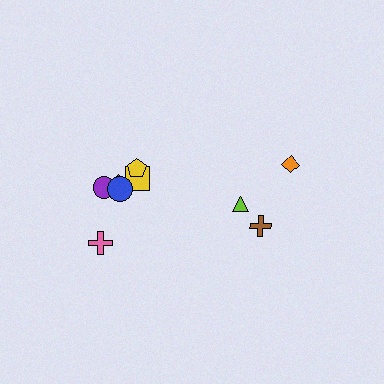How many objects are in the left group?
There are 6 objects.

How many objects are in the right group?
There are 3 objects.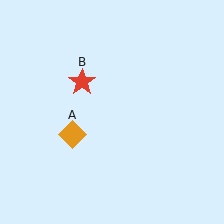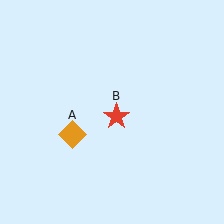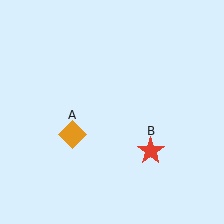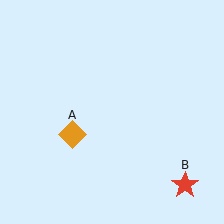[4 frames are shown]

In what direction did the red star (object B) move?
The red star (object B) moved down and to the right.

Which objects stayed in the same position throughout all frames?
Orange diamond (object A) remained stationary.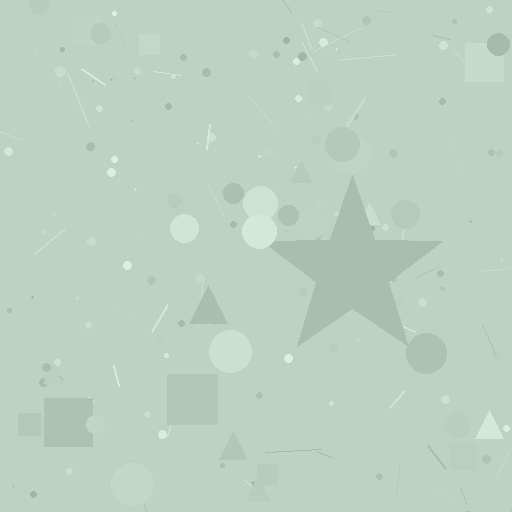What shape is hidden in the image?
A star is hidden in the image.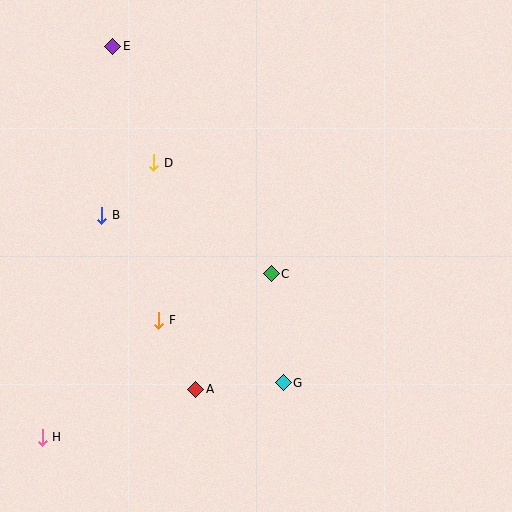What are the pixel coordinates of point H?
Point H is at (42, 437).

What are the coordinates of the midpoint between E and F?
The midpoint between E and F is at (136, 183).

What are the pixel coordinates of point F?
Point F is at (159, 320).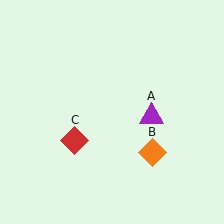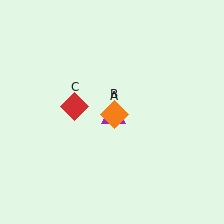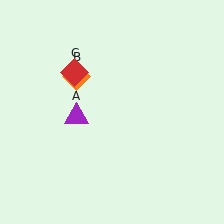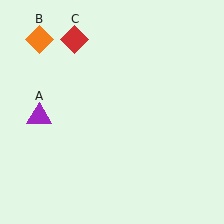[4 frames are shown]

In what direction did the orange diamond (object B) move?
The orange diamond (object B) moved up and to the left.